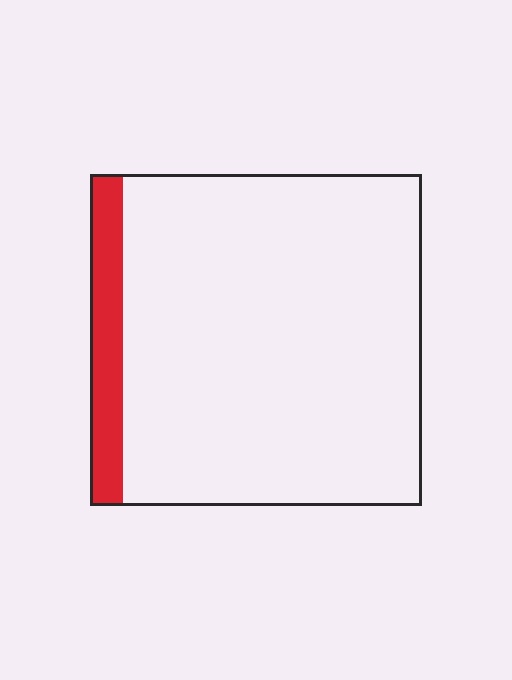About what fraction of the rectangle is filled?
About one tenth (1/10).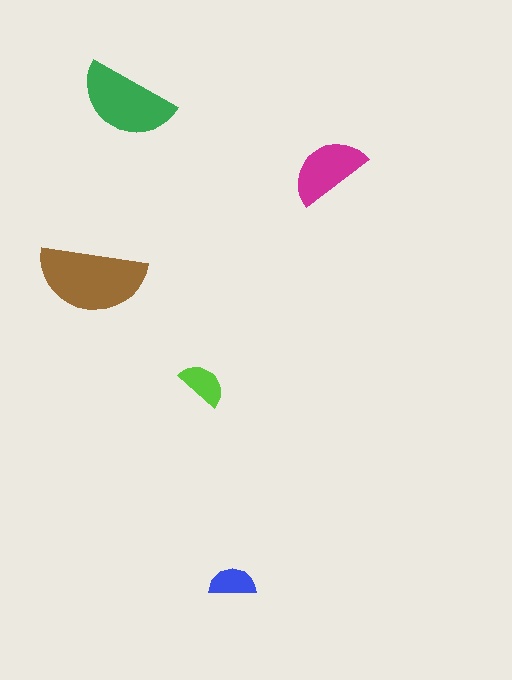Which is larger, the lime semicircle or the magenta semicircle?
The magenta one.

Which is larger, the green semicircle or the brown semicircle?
The brown one.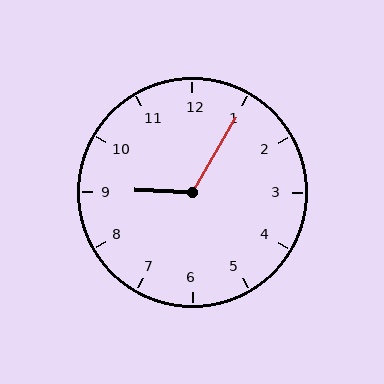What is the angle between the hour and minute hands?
Approximately 118 degrees.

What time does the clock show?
9:05.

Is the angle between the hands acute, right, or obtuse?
It is obtuse.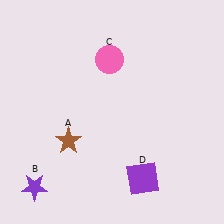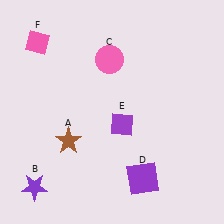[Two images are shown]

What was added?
A purple diamond (E), a pink diamond (F) were added in Image 2.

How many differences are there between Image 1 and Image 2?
There are 2 differences between the two images.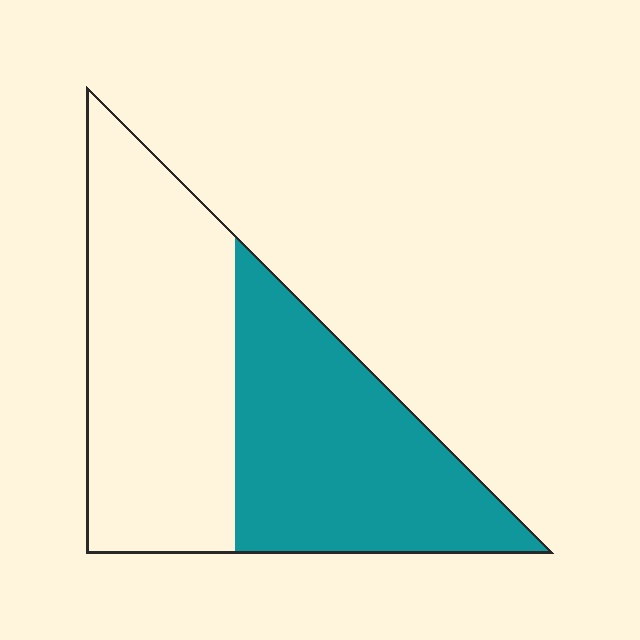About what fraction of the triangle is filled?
About one half (1/2).